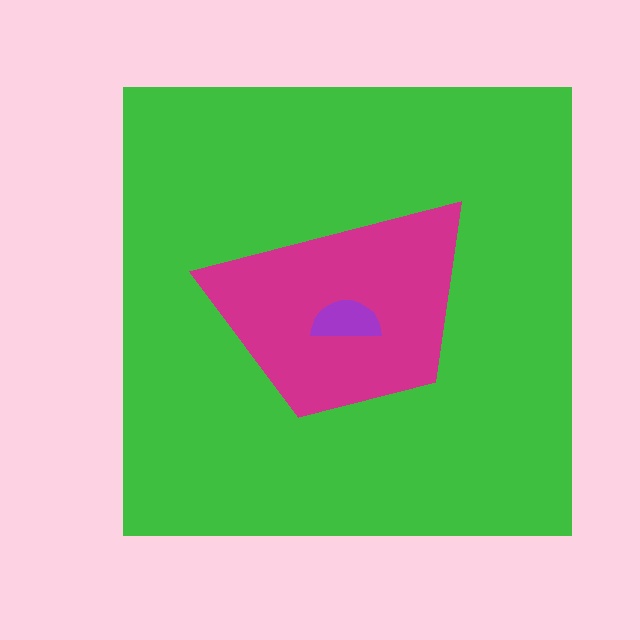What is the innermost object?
The purple semicircle.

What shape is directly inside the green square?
The magenta trapezoid.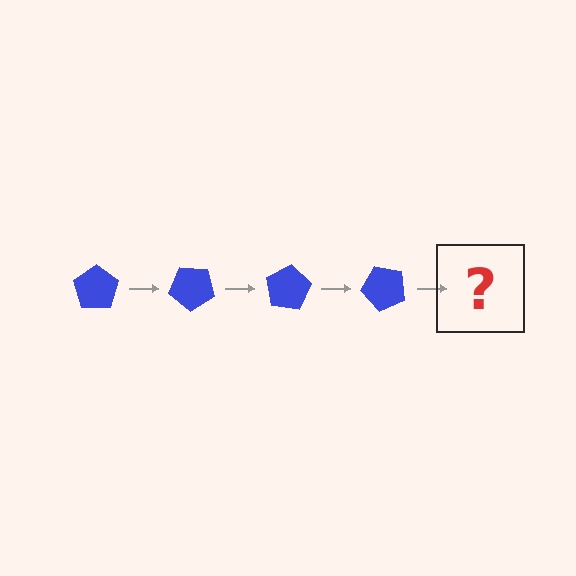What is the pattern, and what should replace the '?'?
The pattern is that the pentagon rotates 40 degrees each step. The '?' should be a blue pentagon rotated 160 degrees.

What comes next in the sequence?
The next element should be a blue pentagon rotated 160 degrees.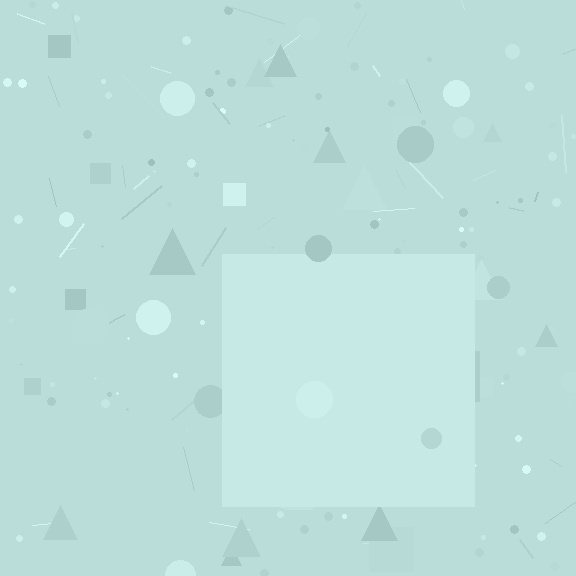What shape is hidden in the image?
A square is hidden in the image.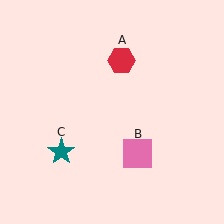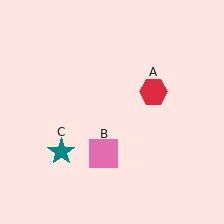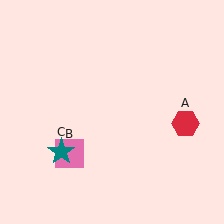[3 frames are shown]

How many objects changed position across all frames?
2 objects changed position: red hexagon (object A), pink square (object B).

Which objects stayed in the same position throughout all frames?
Teal star (object C) remained stationary.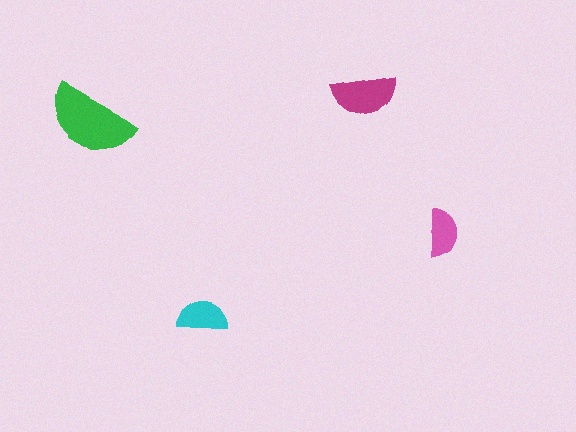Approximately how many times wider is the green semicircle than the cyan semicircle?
About 2 times wider.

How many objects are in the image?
There are 4 objects in the image.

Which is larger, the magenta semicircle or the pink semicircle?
The magenta one.